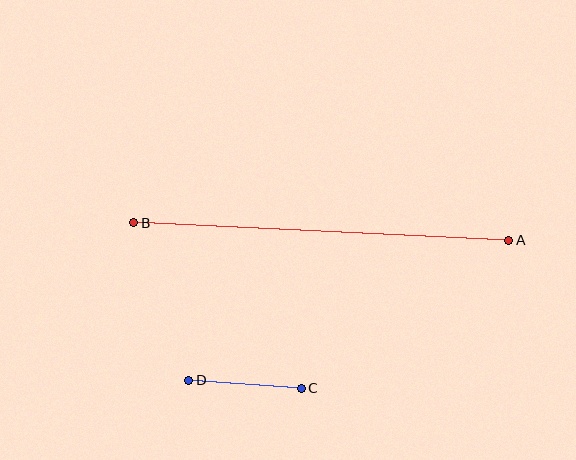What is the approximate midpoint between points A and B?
The midpoint is at approximately (321, 232) pixels.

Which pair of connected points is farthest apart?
Points A and B are farthest apart.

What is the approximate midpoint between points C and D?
The midpoint is at approximately (245, 384) pixels.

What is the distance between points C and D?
The distance is approximately 113 pixels.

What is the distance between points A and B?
The distance is approximately 375 pixels.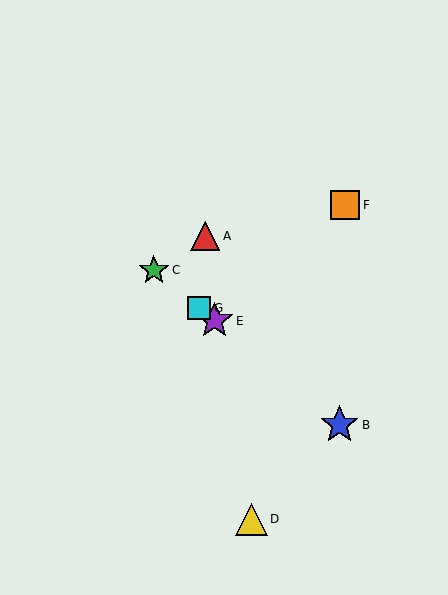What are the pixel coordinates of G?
Object G is at (199, 308).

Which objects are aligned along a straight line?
Objects B, C, E, G are aligned along a straight line.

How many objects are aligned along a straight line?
4 objects (B, C, E, G) are aligned along a straight line.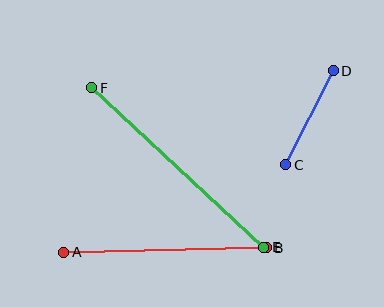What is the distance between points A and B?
The distance is approximately 203 pixels.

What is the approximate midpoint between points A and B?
The midpoint is at approximately (165, 250) pixels.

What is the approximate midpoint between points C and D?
The midpoint is at approximately (309, 118) pixels.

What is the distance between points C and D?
The distance is approximately 105 pixels.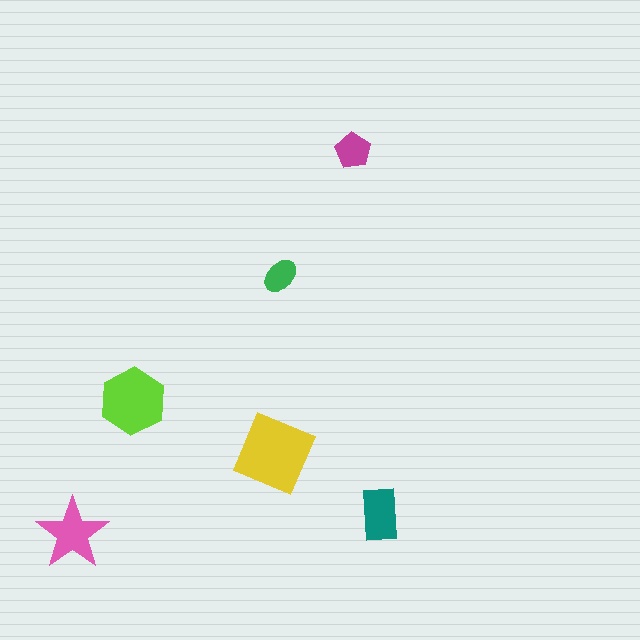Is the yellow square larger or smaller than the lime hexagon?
Larger.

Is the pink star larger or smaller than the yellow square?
Smaller.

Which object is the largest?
The yellow square.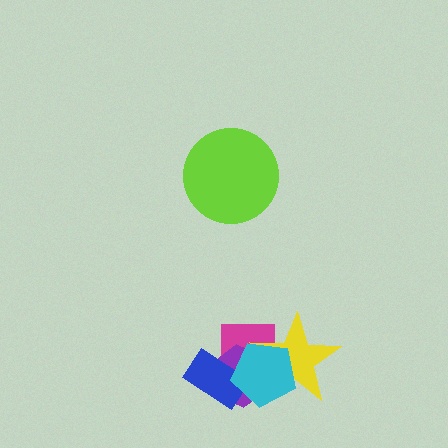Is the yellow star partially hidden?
Yes, it is partially covered by another shape.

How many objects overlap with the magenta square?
4 objects overlap with the magenta square.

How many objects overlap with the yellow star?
3 objects overlap with the yellow star.